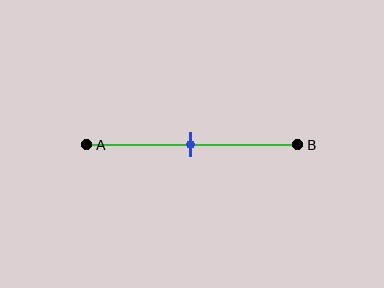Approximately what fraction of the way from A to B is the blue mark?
The blue mark is approximately 50% of the way from A to B.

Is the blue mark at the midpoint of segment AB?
Yes, the mark is approximately at the midpoint.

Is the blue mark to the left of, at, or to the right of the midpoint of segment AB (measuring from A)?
The blue mark is approximately at the midpoint of segment AB.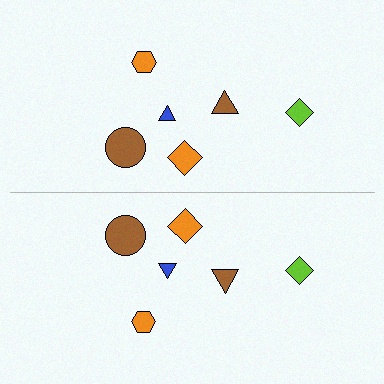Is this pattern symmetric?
Yes, this pattern has bilateral (reflection) symmetry.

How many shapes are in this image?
There are 12 shapes in this image.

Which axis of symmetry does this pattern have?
The pattern has a horizontal axis of symmetry running through the center of the image.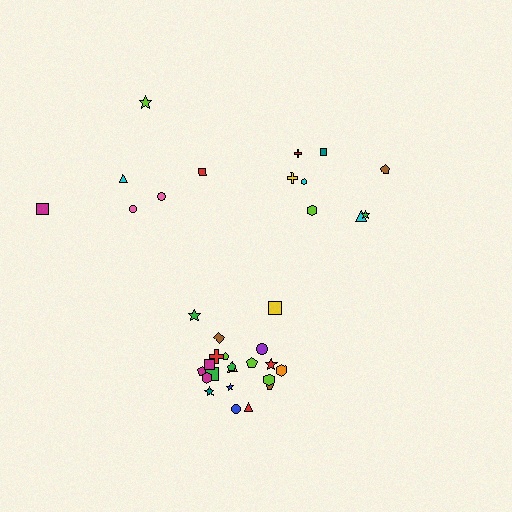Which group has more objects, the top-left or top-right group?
The top-right group.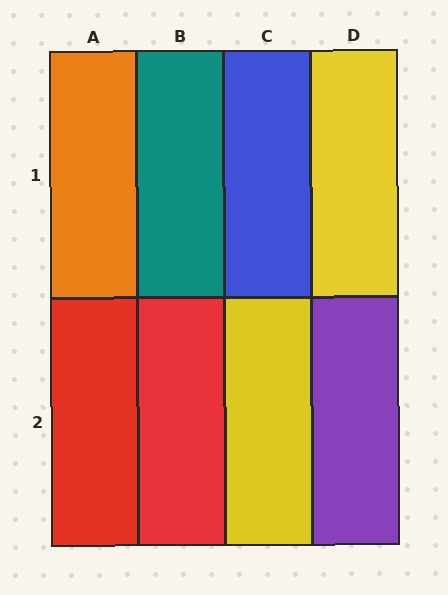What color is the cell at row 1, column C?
Blue.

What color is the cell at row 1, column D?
Yellow.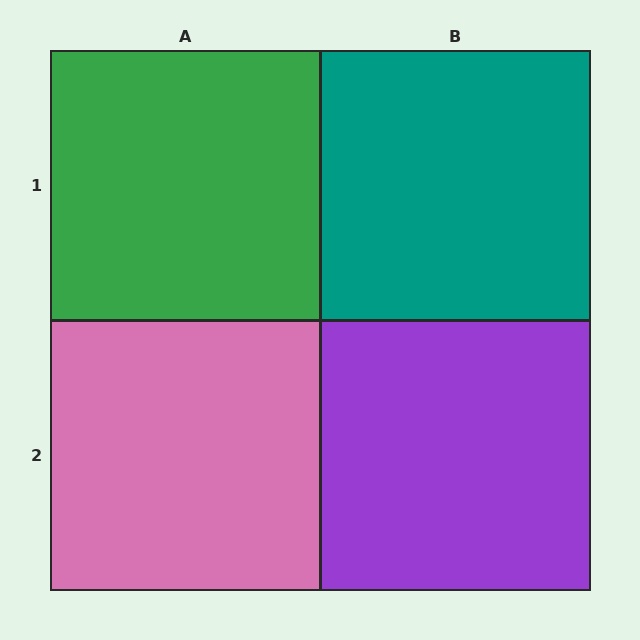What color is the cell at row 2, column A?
Pink.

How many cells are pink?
1 cell is pink.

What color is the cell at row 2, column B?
Purple.